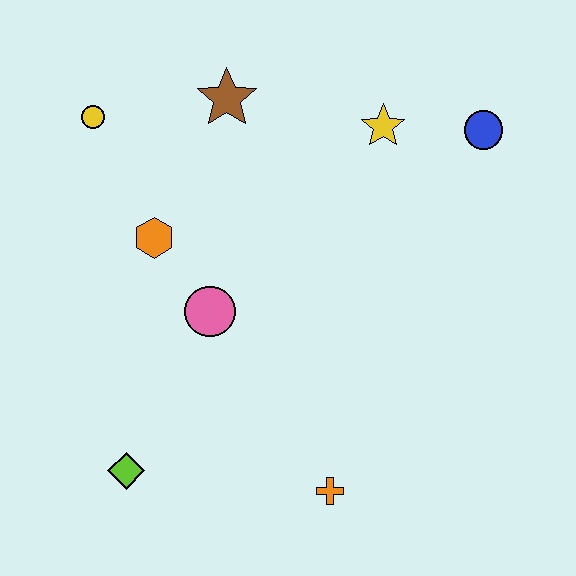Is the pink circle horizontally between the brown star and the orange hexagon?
Yes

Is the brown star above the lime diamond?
Yes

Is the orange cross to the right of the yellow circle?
Yes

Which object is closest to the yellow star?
The blue circle is closest to the yellow star.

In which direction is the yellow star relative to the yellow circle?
The yellow star is to the right of the yellow circle.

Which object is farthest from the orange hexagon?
The blue circle is farthest from the orange hexagon.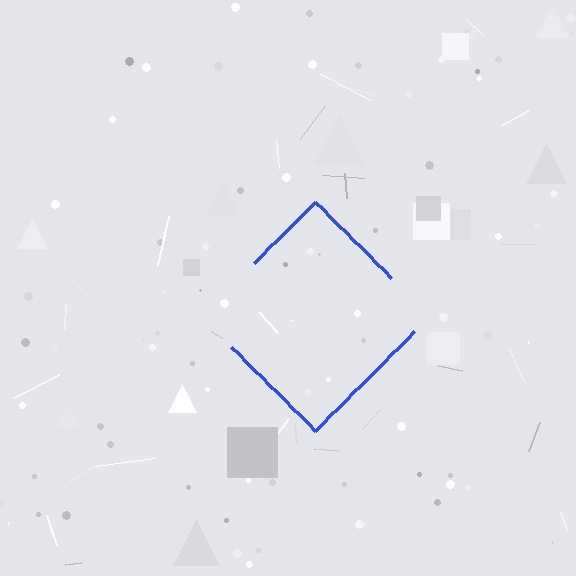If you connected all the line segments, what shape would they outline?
They would outline a diamond.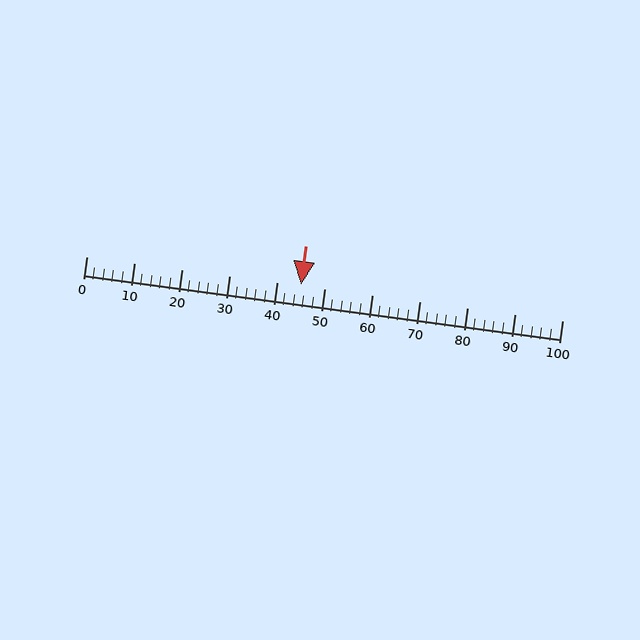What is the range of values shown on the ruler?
The ruler shows values from 0 to 100.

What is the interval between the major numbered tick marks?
The major tick marks are spaced 10 units apart.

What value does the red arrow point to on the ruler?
The red arrow points to approximately 45.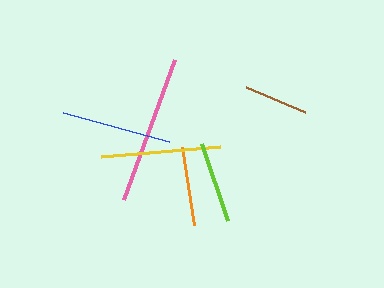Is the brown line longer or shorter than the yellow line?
The yellow line is longer than the brown line.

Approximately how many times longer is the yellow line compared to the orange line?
The yellow line is approximately 1.5 times the length of the orange line.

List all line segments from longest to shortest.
From longest to shortest: pink, yellow, blue, lime, orange, brown.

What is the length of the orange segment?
The orange segment is approximately 78 pixels long.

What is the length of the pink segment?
The pink segment is approximately 149 pixels long.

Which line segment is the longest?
The pink line is the longest at approximately 149 pixels.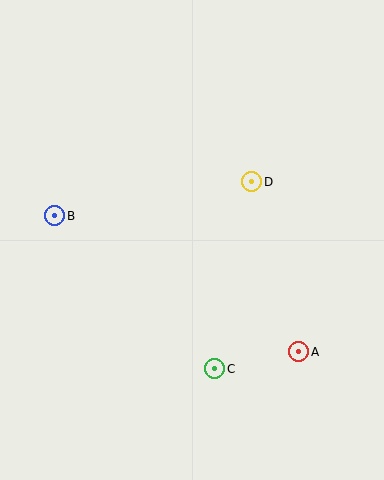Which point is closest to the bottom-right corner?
Point A is closest to the bottom-right corner.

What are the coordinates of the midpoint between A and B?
The midpoint between A and B is at (177, 284).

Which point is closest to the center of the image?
Point D at (252, 182) is closest to the center.